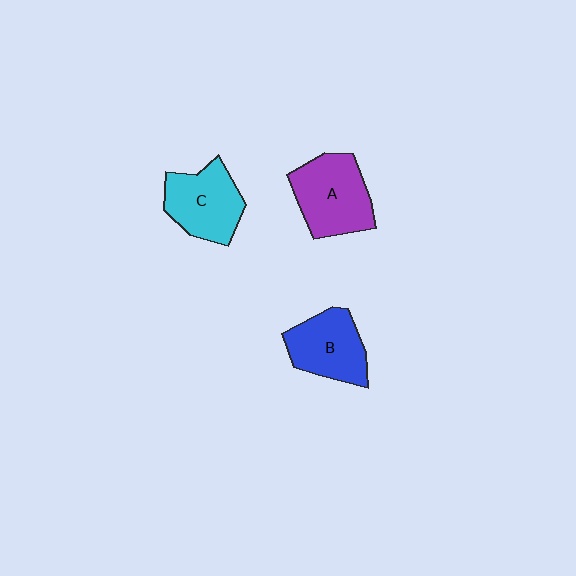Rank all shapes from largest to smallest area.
From largest to smallest: A (purple), C (cyan), B (blue).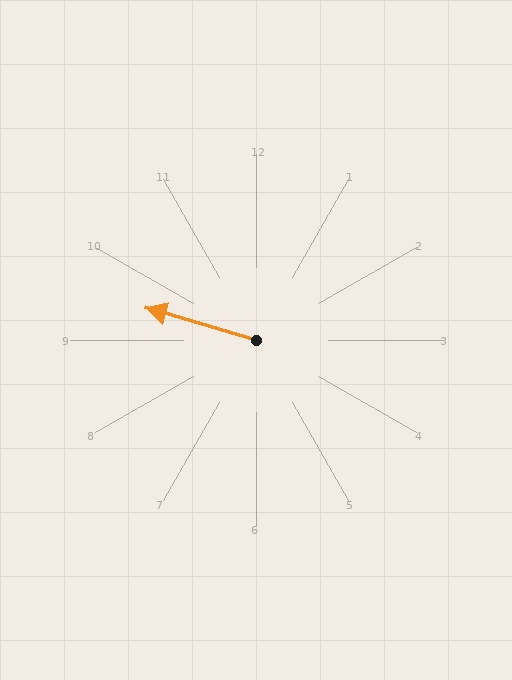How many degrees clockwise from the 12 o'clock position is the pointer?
Approximately 286 degrees.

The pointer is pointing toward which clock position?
Roughly 10 o'clock.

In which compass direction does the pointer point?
West.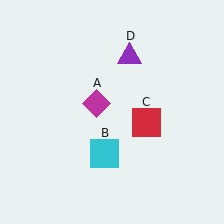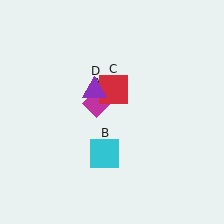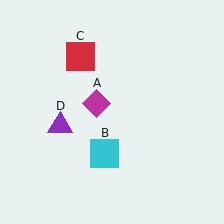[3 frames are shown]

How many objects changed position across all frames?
2 objects changed position: red square (object C), purple triangle (object D).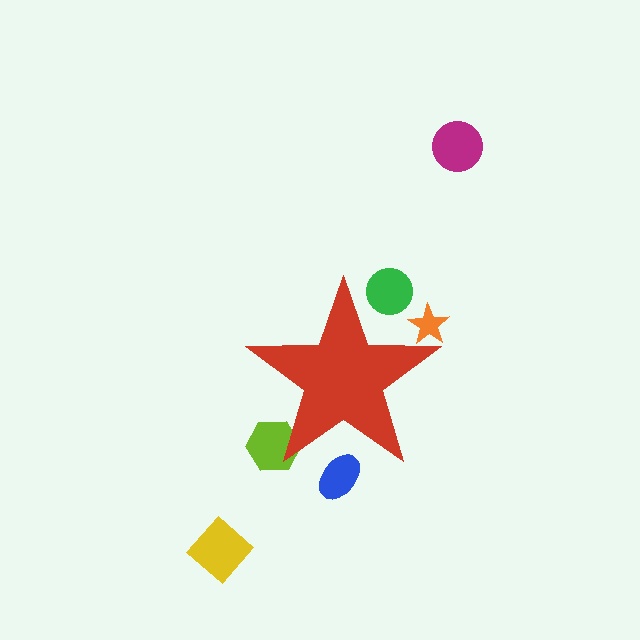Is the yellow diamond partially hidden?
No, the yellow diamond is fully visible.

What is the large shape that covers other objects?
A red star.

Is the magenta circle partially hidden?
No, the magenta circle is fully visible.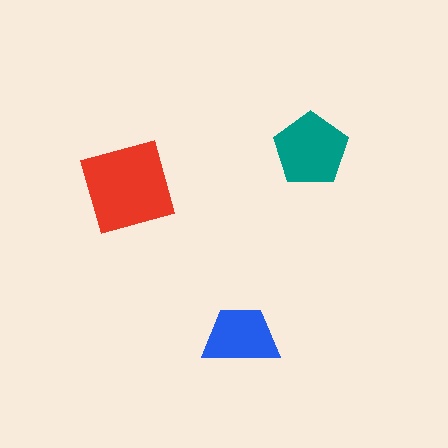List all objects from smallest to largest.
The blue trapezoid, the teal pentagon, the red diamond.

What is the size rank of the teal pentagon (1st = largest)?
2nd.